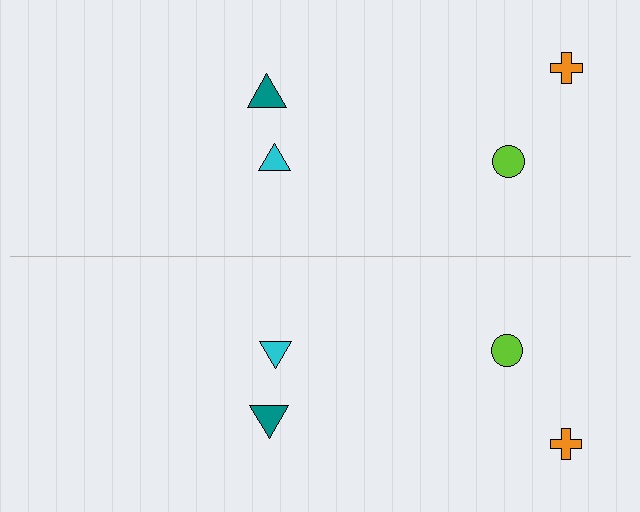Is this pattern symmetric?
Yes, this pattern has bilateral (reflection) symmetry.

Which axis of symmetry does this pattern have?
The pattern has a horizontal axis of symmetry running through the center of the image.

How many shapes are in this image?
There are 8 shapes in this image.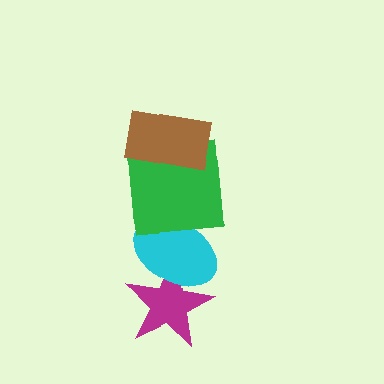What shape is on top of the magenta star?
The cyan ellipse is on top of the magenta star.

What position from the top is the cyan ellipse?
The cyan ellipse is 3rd from the top.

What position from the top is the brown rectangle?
The brown rectangle is 1st from the top.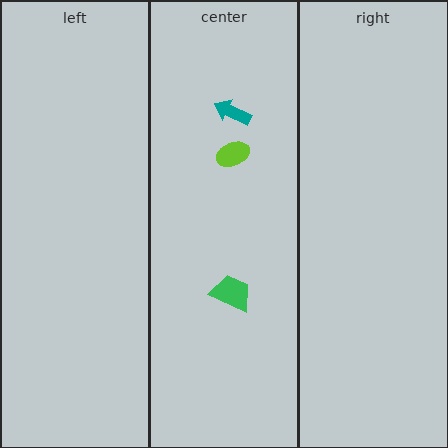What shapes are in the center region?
The lime ellipse, the green trapezoid, the teal arrow.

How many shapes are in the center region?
3.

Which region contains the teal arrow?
The center region.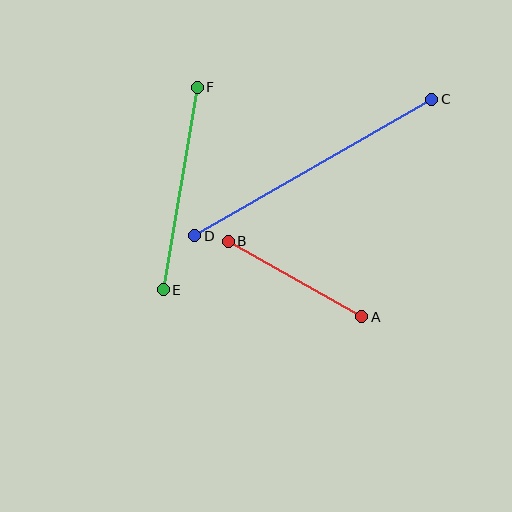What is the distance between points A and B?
The distance is approximately 153 pixels.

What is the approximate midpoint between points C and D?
The midpoint is at approximately (313, 168) pixels.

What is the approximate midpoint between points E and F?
The midpoint is at approximately (180, 188) pixels.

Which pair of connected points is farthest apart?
Points C and D are farthest apart.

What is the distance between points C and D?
The distance is approximately 273 pixels.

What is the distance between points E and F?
The distance is approximately 205 pixels.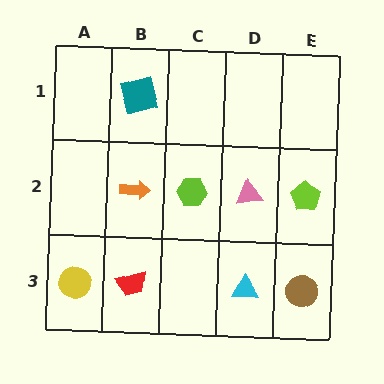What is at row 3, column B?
A red trapezoid.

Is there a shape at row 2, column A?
No, that cell is empty.